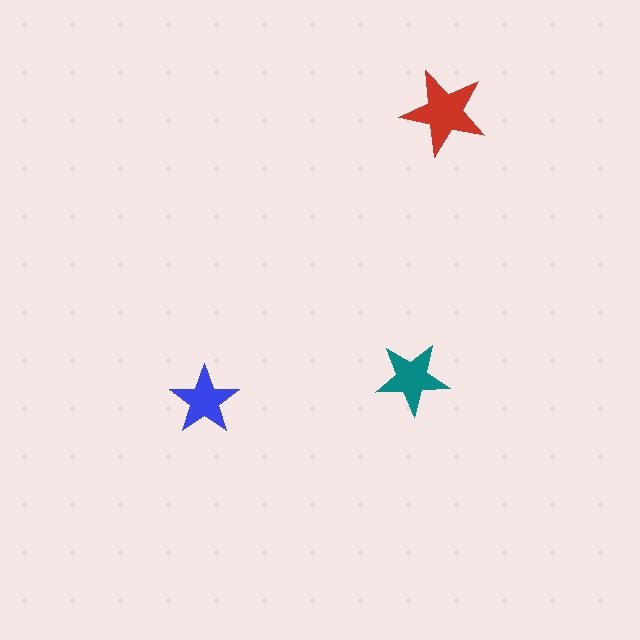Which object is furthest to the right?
The red star is rightmost.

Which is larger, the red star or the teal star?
The red one.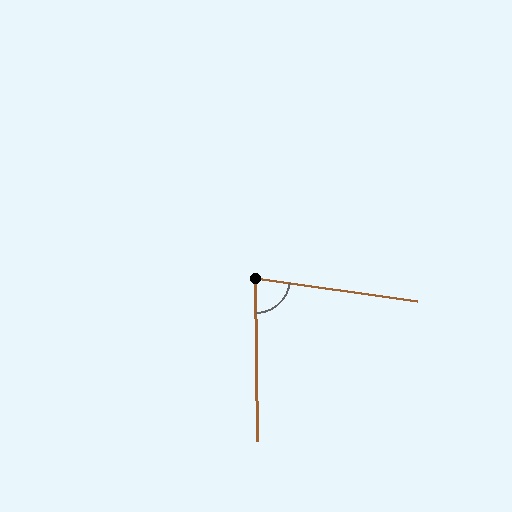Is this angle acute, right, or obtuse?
It is acute.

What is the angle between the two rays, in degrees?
Approximately 81 degrees.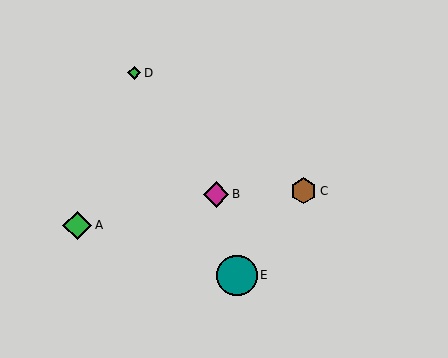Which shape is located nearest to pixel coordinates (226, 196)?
The magenta diamond (labeled B) at (216, 194) is nearest to that location.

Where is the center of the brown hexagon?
The center of the brown hexagon is at (304, 191).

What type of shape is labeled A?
Shape A is a green diamond.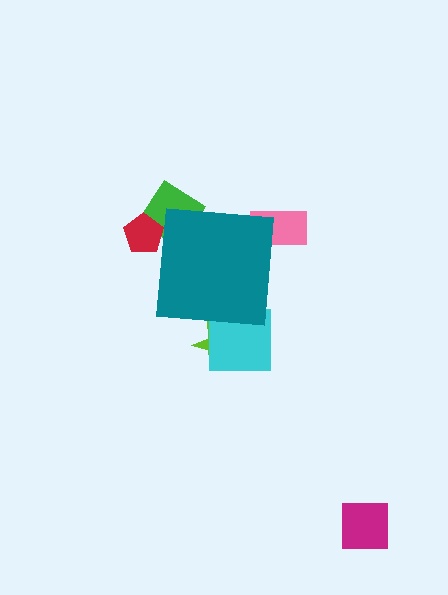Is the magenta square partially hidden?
No, the magenta square is fully visible.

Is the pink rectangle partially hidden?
Yes, the pink rectangle is partially hidden behind the teal square.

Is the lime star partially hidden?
Yes, the lime star is partially hidden behind the teal square.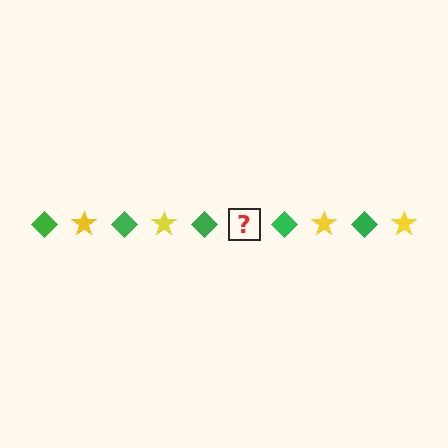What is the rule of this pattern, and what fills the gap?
The rule is that the pattern alternates between green diamond and yellow star. The gap should be filled with a yellow star.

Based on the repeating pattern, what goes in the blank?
The blank should be a yellow star.